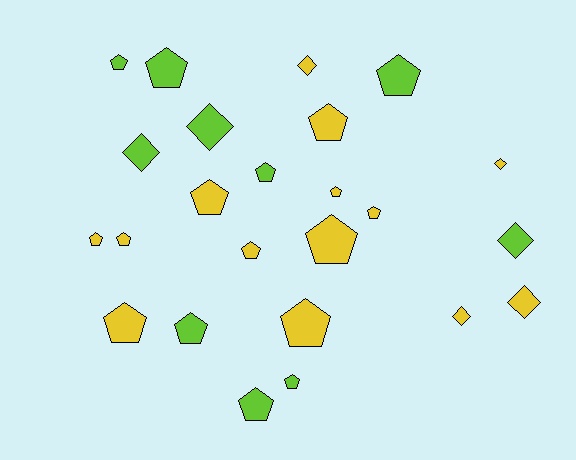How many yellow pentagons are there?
There are 10 yellow pentagons.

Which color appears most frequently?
Yellow, with 14 objects.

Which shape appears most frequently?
Pentagon, with 17 objects.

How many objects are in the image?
There are 24 objects.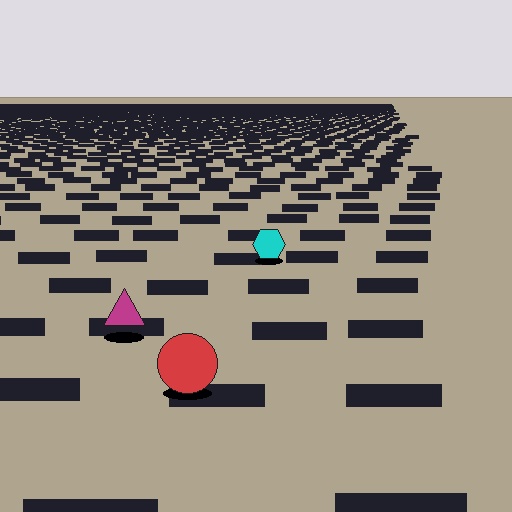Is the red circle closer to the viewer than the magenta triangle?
Yes. The red circle is closer — you can tell from the texture gradient: the ground texture is coarser near it.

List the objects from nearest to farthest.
From nearest to farthest: the red circle, the magenta triangle, the cyan hexagon.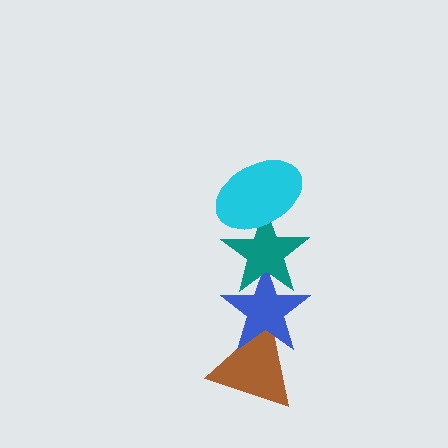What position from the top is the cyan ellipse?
The cyan ellipse is 1st from the top.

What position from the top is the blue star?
The blue star is 3rd from the top.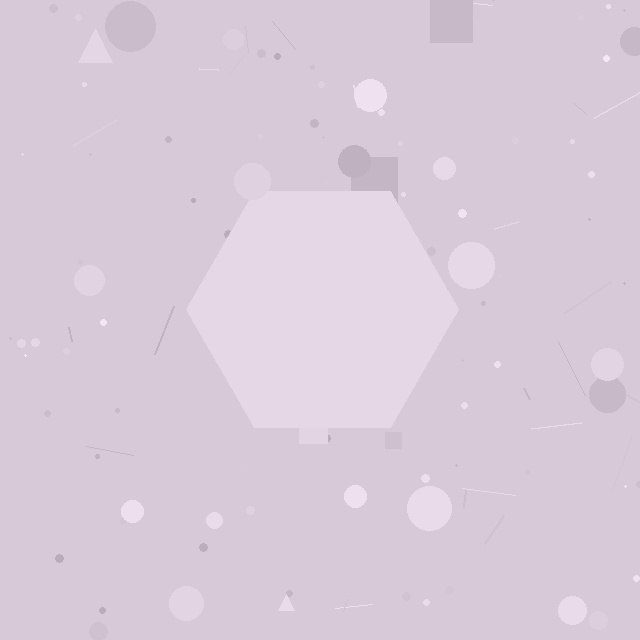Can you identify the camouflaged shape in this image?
The camouflaged shape is a hexagon.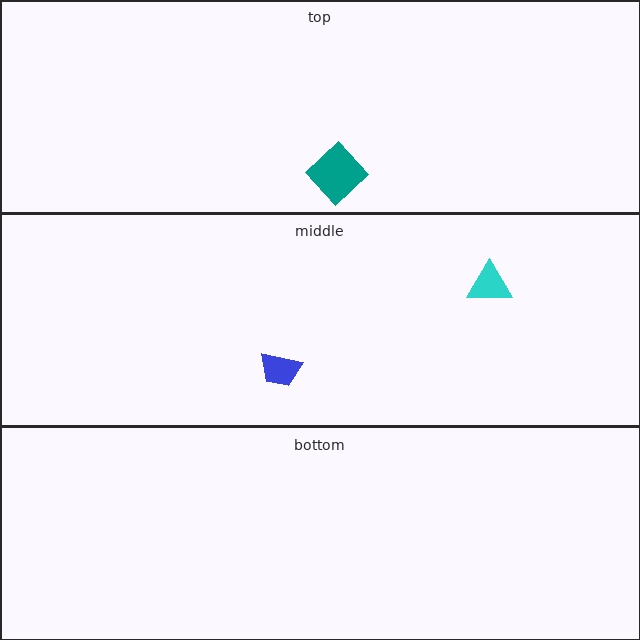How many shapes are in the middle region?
2.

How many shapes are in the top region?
1.